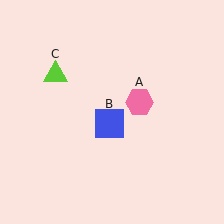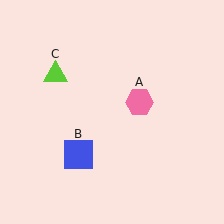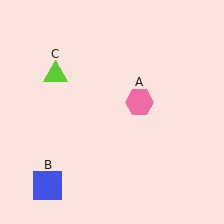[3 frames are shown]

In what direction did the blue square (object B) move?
The blue square (object B) moved down and to the left.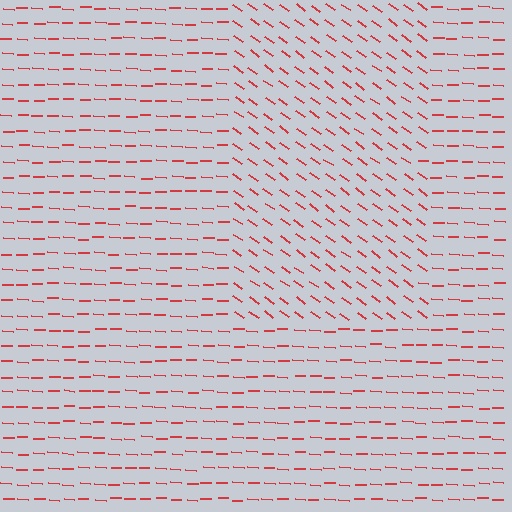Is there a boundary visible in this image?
Yes, there is a texture boundary formed by a change in line orientation.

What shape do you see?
I see a rectangle.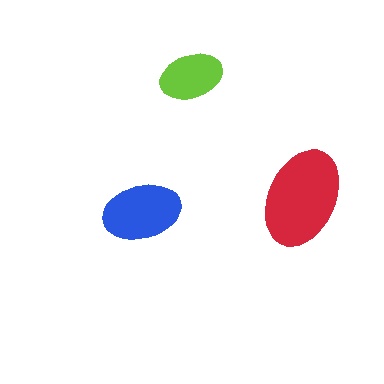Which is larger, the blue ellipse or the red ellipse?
The red one.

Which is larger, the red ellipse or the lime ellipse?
The red one.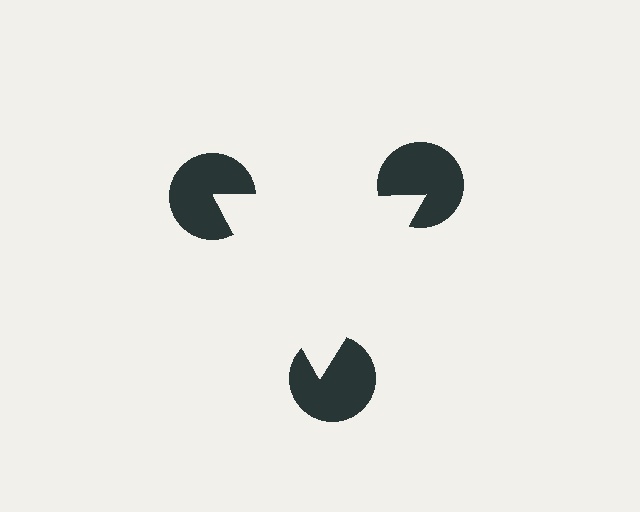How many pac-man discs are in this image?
There are 3 — one at each vertex of the illusory triangle.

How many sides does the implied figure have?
3 sides.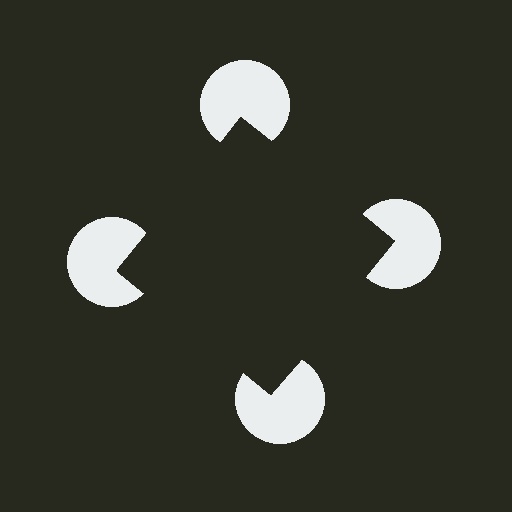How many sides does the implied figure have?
4 sides.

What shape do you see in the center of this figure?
An illusory square — its edges are inferred from the aligned wedge cuts in the pac-man discs, not physically drawn.